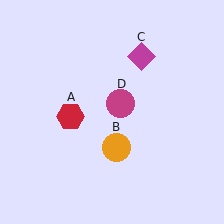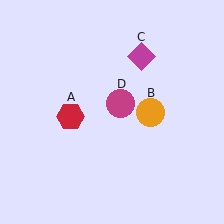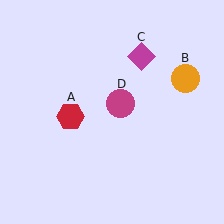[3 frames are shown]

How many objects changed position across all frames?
1 object changed position: orange circle (object B).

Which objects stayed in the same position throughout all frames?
Red hexagon (object A) and magenta diamond (object C) and magenta circle (object D) remained stationary.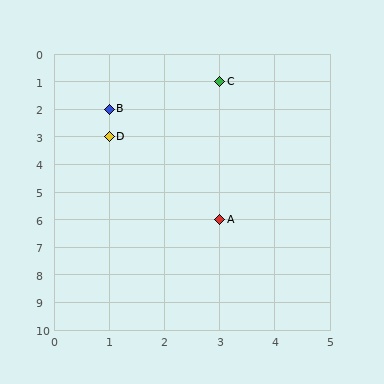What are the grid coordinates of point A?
Point A is at grid coordinates (3, 6).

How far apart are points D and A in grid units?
Points D and A are 2 columns and 3 rows apart (about 3.6 grid units diagonally).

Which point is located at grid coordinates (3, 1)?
Point C is at (3, 1).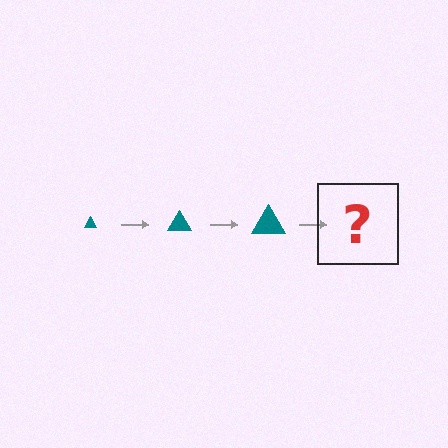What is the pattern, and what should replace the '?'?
The pattern is that the triangle gets progressively larger each step. The '?' should be a teal triangle, larger than the previous one.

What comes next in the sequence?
The next element should be a teal triangle, larger than the previous one.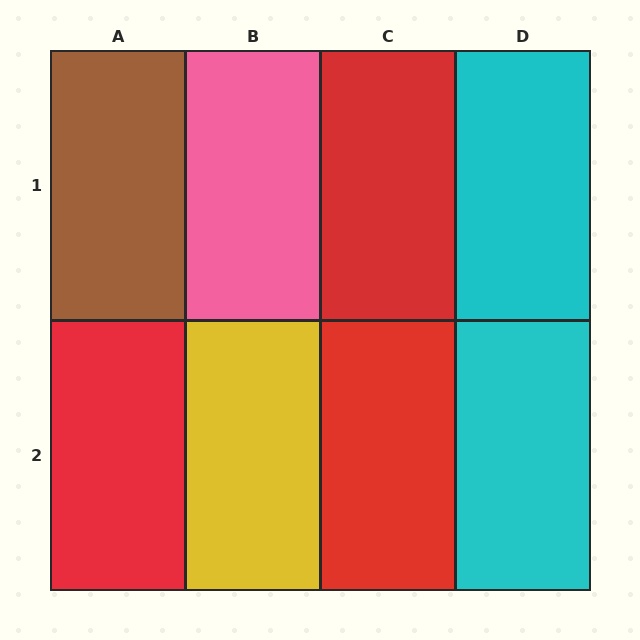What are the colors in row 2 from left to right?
Red, yellow, red, cyan.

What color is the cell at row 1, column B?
Pink.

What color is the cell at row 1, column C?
Red.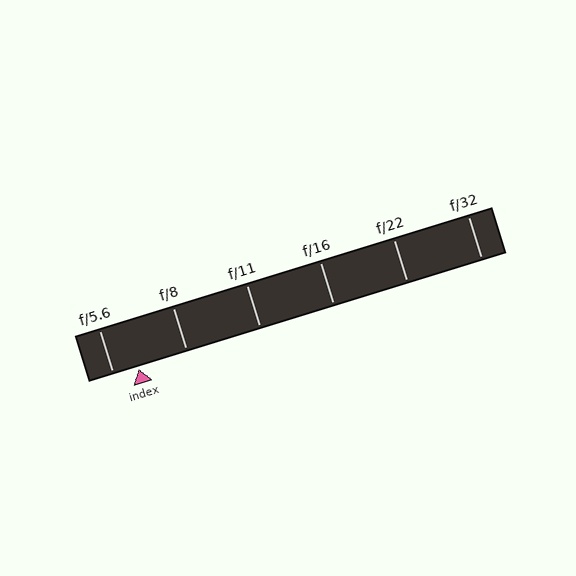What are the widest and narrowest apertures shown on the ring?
The widest aperture shown is f/5.6 and the narrowest is f/32.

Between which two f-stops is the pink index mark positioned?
The index mark is between f/5.6 and f/8.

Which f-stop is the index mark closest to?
The index mark is closest to f/5.6.